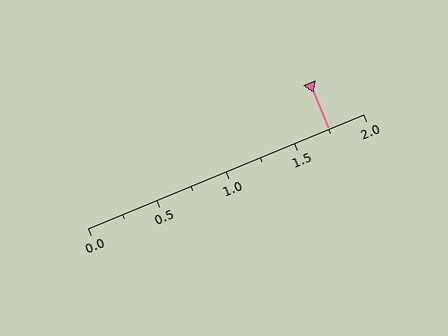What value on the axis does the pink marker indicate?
The marker indicates approximately 1.75.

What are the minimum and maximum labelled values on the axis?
The axis runs from 0.0 to 2.0.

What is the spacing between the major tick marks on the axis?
The major ticks are spaced 0.5 apart.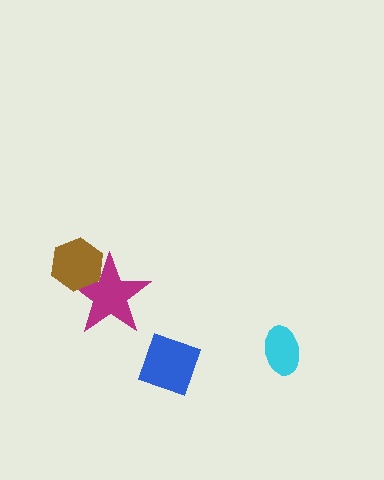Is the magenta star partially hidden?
Yes, it is partially covered by another shape.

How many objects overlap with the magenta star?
1 object overlaps with the magenta star.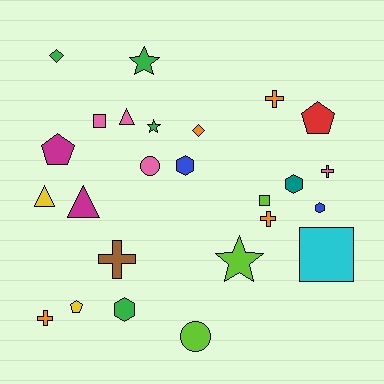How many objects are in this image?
There are 25 objects.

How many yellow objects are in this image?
There are 2 yellow objects.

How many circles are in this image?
There are 2 circles.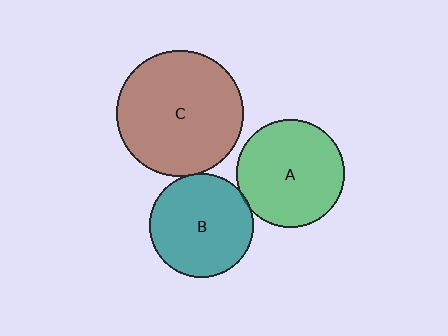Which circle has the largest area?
Circle C (brown).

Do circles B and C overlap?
Yes.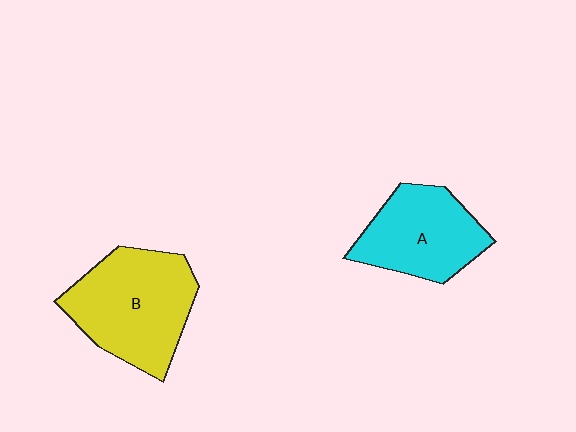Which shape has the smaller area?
Shape A (cyan).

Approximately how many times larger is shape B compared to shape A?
Approximately 1.3 times.